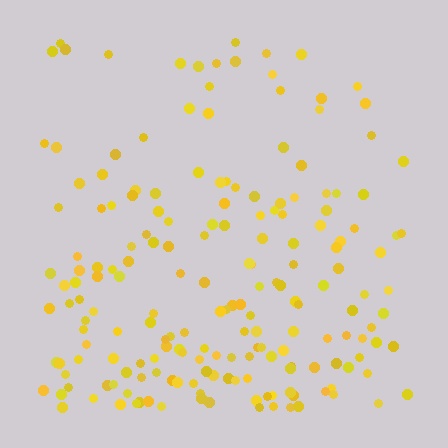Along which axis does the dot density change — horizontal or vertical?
Vertical.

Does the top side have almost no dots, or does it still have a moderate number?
Still a moderate number, just noticeably fewer than the bottom.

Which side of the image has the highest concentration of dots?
The bottom.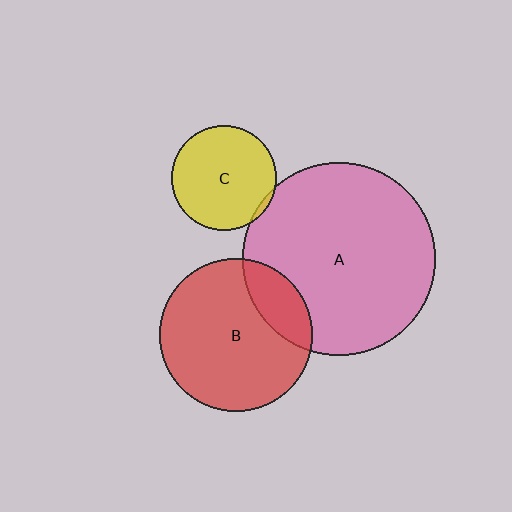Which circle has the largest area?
Circle A (pink).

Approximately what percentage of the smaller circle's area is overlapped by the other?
Approximately 20%.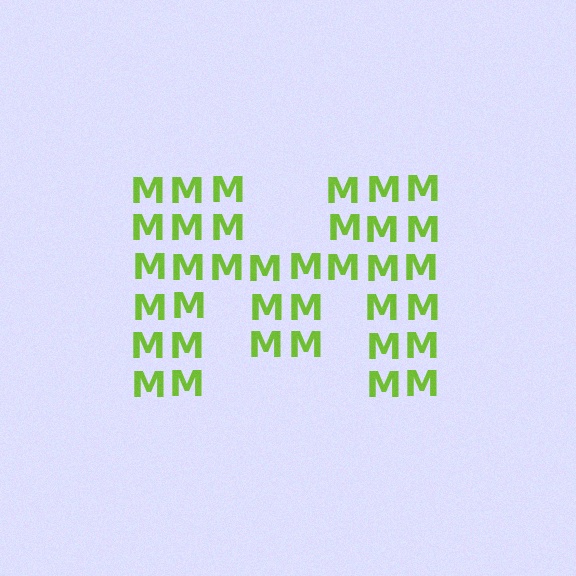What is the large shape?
The large shape is the letter M.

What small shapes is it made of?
It is made of small letter M's.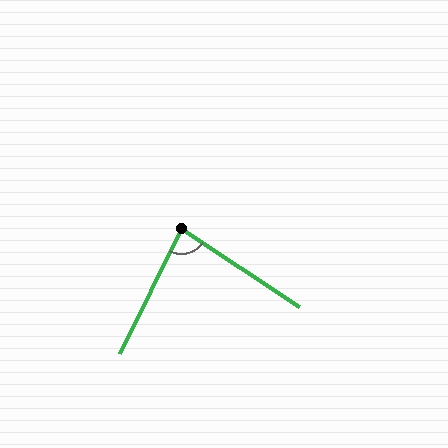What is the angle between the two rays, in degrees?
Approximately 83 degrees.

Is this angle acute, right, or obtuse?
It is acute.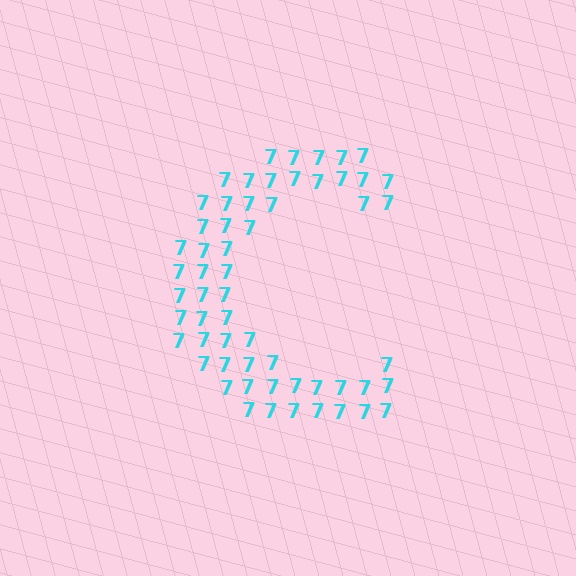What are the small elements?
The small elements are digit 7's.